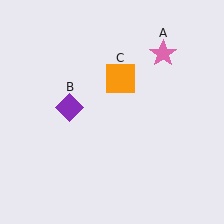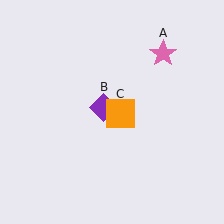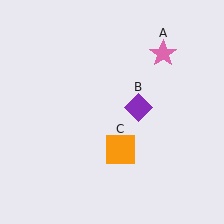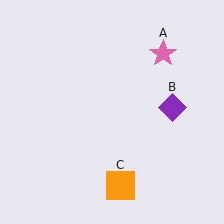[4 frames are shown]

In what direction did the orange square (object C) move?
The orange square (object C) moved down.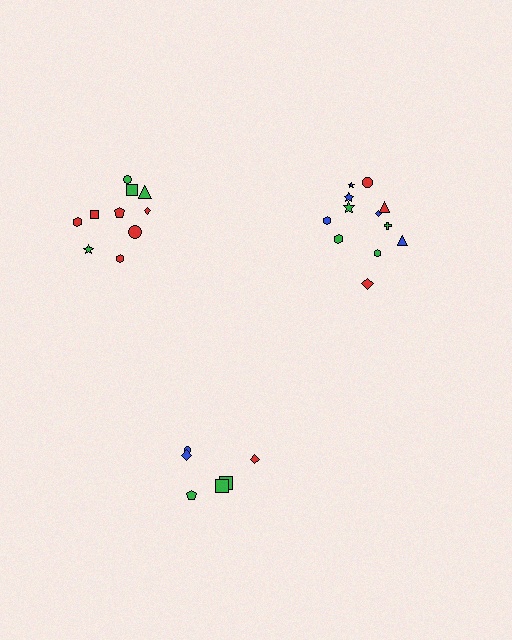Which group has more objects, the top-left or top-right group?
The top-right group.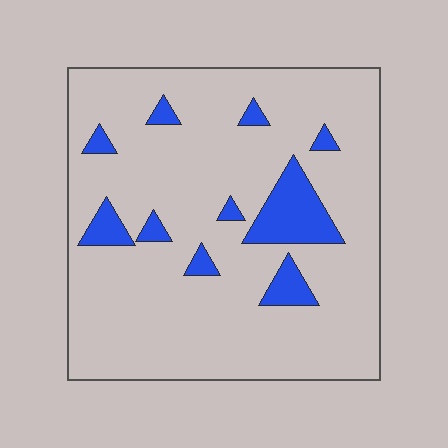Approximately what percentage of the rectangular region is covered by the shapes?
Approximately 10%.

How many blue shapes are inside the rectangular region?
10.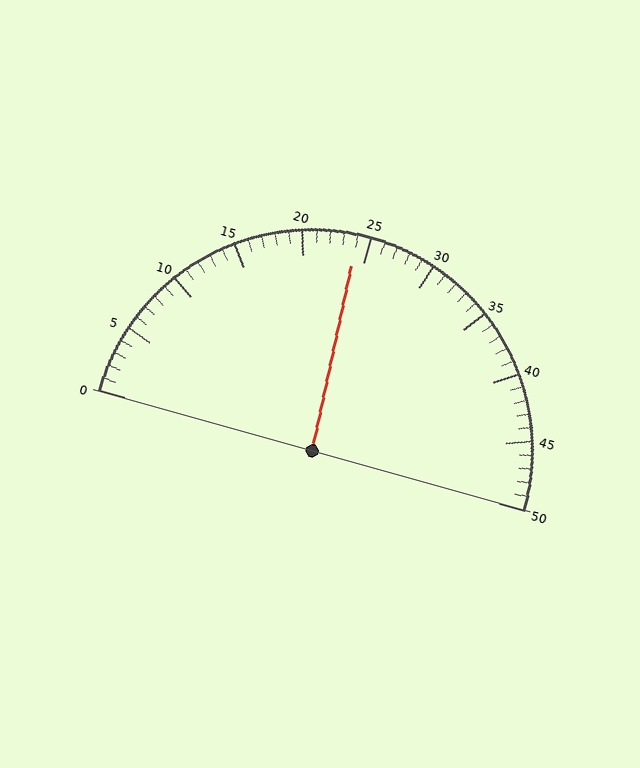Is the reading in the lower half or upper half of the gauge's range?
The reading is in the lower half of the range (0 to 50).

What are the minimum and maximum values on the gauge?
The gauge ranges from 0 to 50.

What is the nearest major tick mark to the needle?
The nearest major tick mark is 25.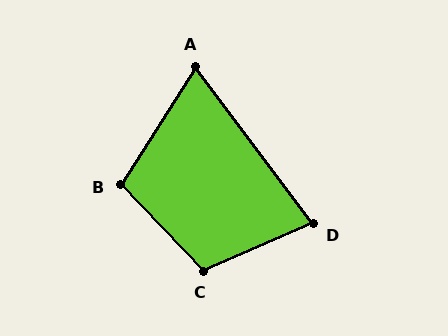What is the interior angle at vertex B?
Approximately 103 degrees (obtuse).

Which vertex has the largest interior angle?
C, at approximately 111 degrees.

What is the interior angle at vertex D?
Approximately 77 degrees (acute).